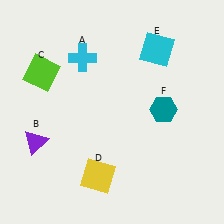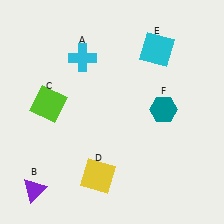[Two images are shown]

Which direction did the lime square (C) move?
The lime square (C) moved down.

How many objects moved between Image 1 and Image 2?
2 objects moved between the two images.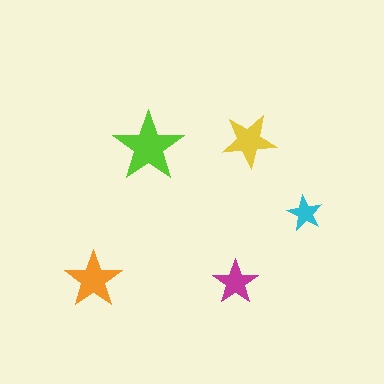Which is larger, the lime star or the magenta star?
The lime one.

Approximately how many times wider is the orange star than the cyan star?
About 1.5 times wider.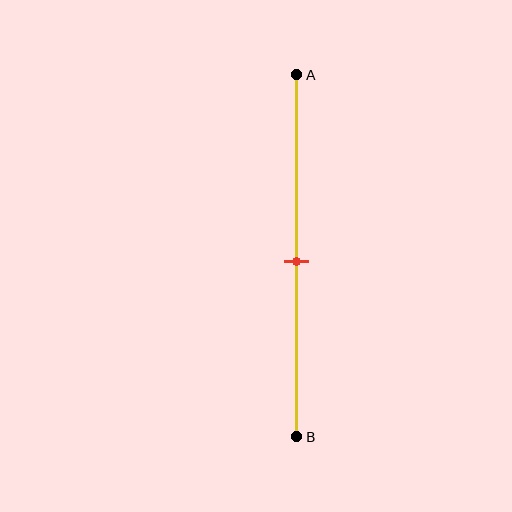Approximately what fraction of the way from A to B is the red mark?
The red mark is approximately 50% of the way from A to B.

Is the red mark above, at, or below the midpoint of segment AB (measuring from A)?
The red mark is approximately at the midpoint of segment AB.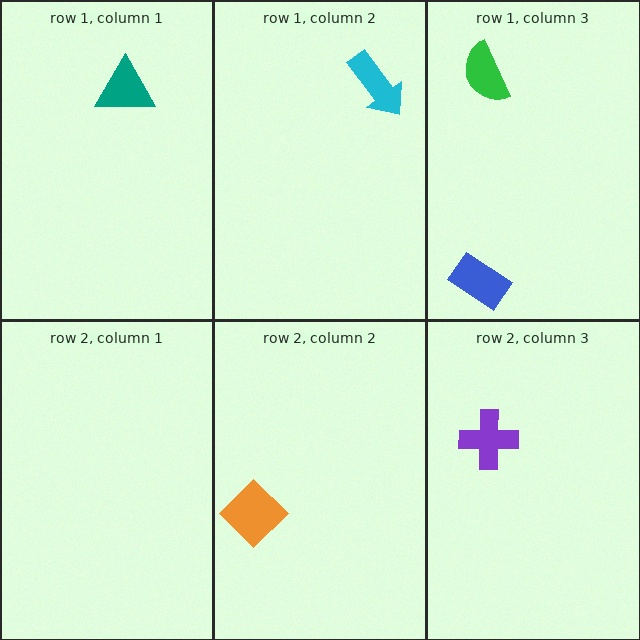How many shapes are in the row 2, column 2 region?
1.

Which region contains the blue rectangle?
The row 1, column 3 region.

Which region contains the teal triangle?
The row 1, column 1 region.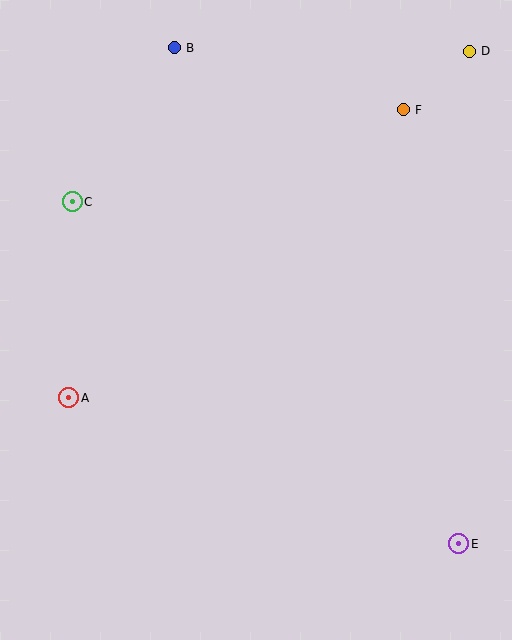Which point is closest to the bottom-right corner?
Point E is closest to the bottom-right corner.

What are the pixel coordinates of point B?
Point B is at (174, 48).